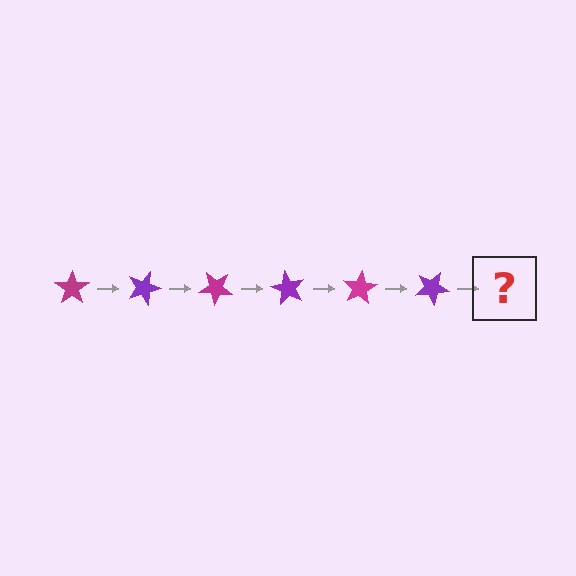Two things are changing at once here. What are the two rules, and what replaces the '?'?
The two rules are that it rotates 20 degrees each step and the color cycles through magenta and purple. The '?' should be a magenta star, rotated 120 degrees from the start.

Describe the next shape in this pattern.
It should be a magenta star, rotated 120 degrees from the start.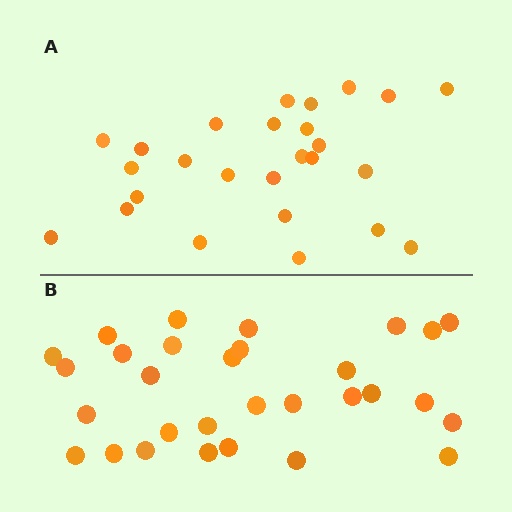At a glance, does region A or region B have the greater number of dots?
Region B (the bottom region) has more dots.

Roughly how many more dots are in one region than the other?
Region B has about 4 more dots than region A.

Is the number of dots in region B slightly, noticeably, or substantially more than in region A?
Region B has only slightly more — the two regions are fairly close. The ratio is roughly 1.2 to 1.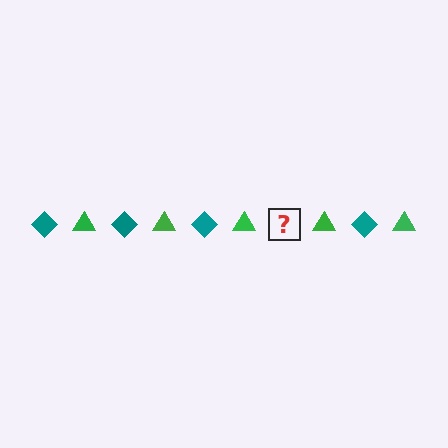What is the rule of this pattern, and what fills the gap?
The rule is that the pattern alternates between teal diamond and green triangle. The gap should be filled with a teal diamond.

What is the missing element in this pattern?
The missing element is a teal diamond.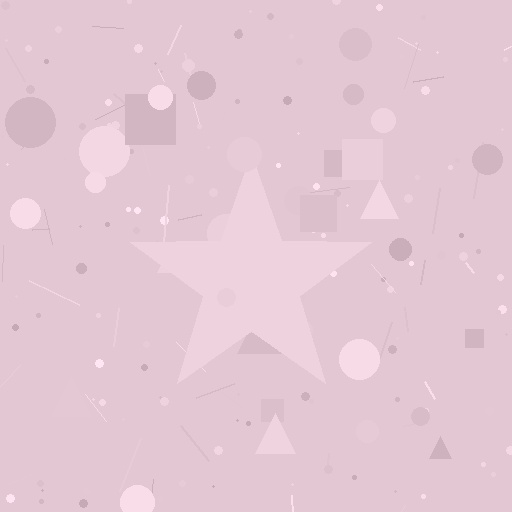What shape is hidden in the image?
A star is hidden in the image.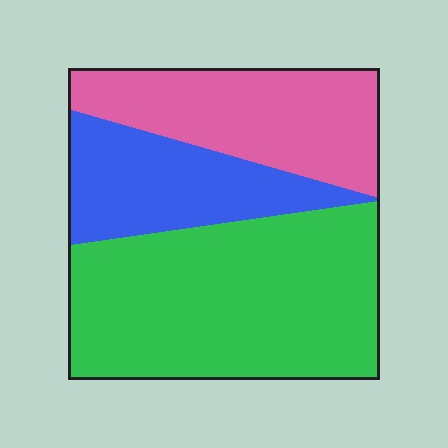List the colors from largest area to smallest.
From largest to smallest: green, pink, blue.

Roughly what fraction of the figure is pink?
Pink covers 27% of the figure.